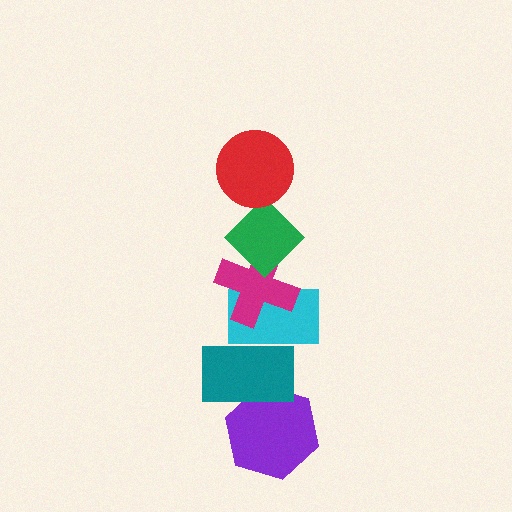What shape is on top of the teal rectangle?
The cyan rectangle is on top of the teal rectangle.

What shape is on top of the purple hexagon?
The teal rectangle is on top of the purple hexagon.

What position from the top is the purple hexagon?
The purple hexagon is 6th from the top.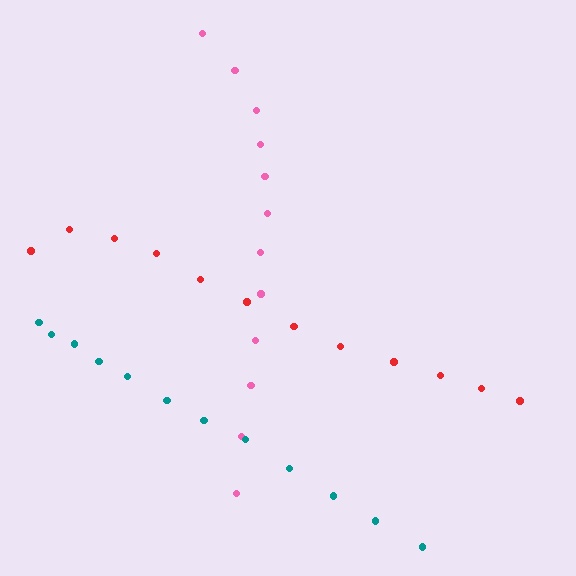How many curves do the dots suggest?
There are 3 distinct paths.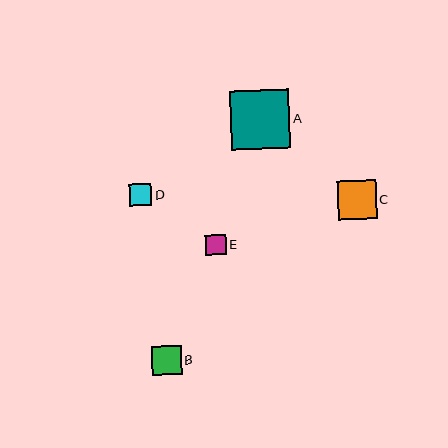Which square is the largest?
Square A is the largest with a size of approximately 59 pixels.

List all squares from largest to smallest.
From largest to smallest: A, C, B, D, E.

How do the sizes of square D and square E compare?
Square D and square E are approximately the same size.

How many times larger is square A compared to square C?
Square A is approximately 1.5 times the size of square C.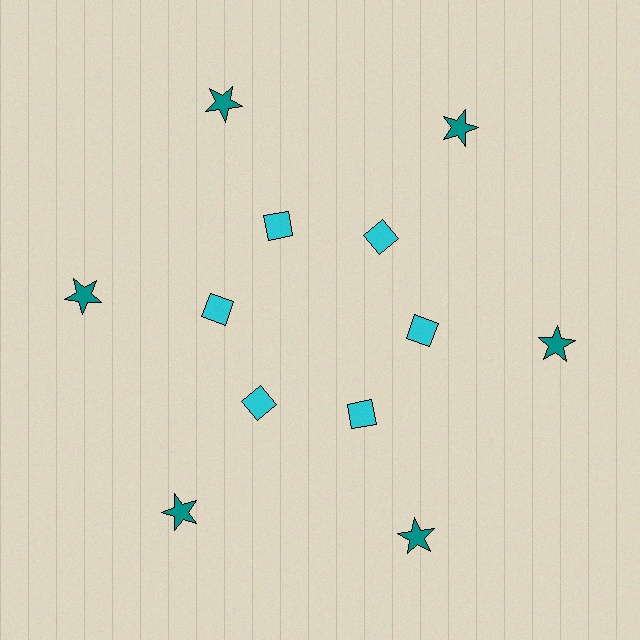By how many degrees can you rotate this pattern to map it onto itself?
The pattern maps onto itself every 60 degrees of rotation.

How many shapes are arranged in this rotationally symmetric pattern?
There are 12 shapes, arranged in 6 groups of 2.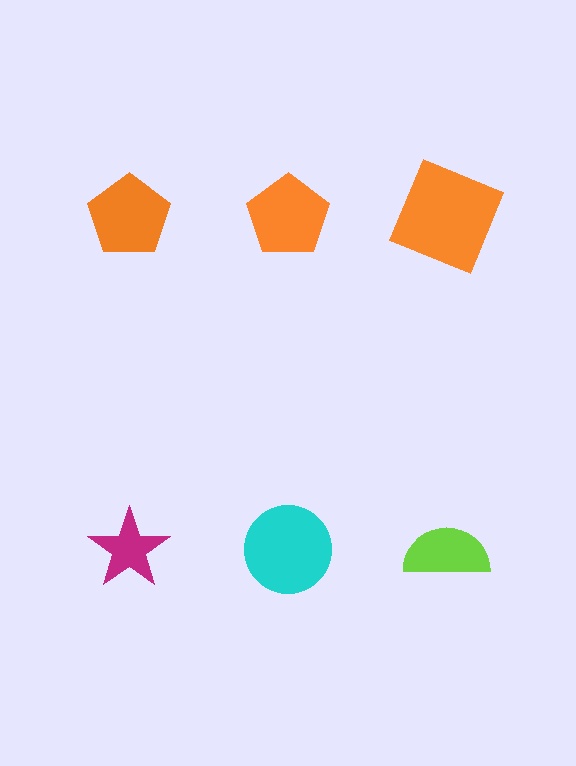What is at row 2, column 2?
A cyan circle.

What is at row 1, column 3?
An orange square.